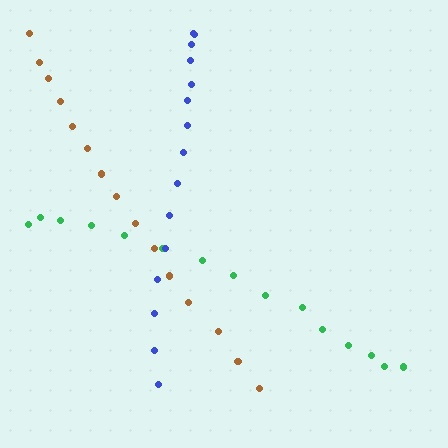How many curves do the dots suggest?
There are 3 distinct paths.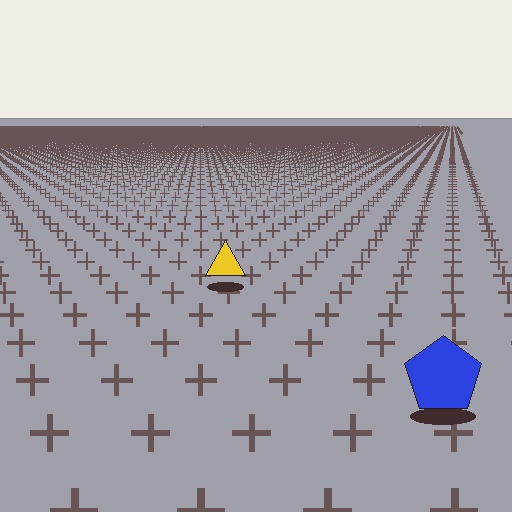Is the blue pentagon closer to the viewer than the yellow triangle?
Yes. The blue pentagon is closer — you can tell from the texture gradient: the ground texture is coarser near it.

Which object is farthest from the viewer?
The yellow triangle is farthest from the viewer. It appears smaller and the ground texture around it is denser.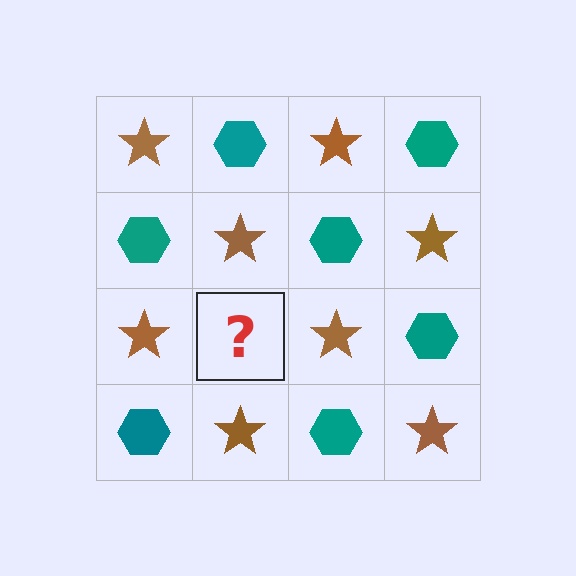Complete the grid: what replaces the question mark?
The question mark should be replaced with a teal hexagon.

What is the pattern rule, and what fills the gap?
The rule is that it alternates brown star and teal hexagon in a checkerboard pattern. The gap should be filled with a teal hexagon.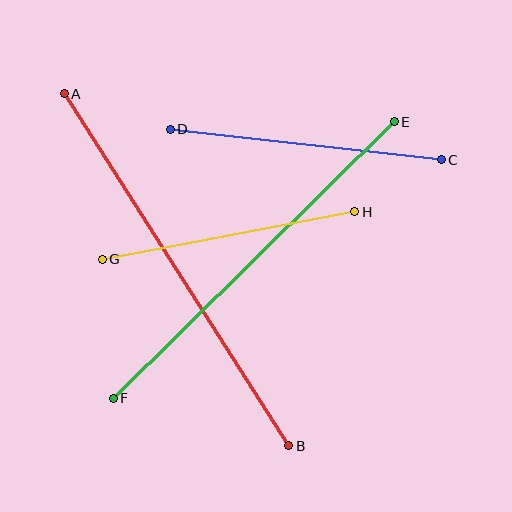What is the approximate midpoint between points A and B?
The midpoint is at approximately (176, 270) pixels.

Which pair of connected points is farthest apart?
Points A and B are farthest apart.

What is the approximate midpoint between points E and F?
The midpoint is at approximately (254, 260) pixels.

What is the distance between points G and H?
The distance is approximately 257 pixels.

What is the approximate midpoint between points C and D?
The midpoint is at approximately (306, 144) pixels.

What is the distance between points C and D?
The distance is approximately 272 pixels.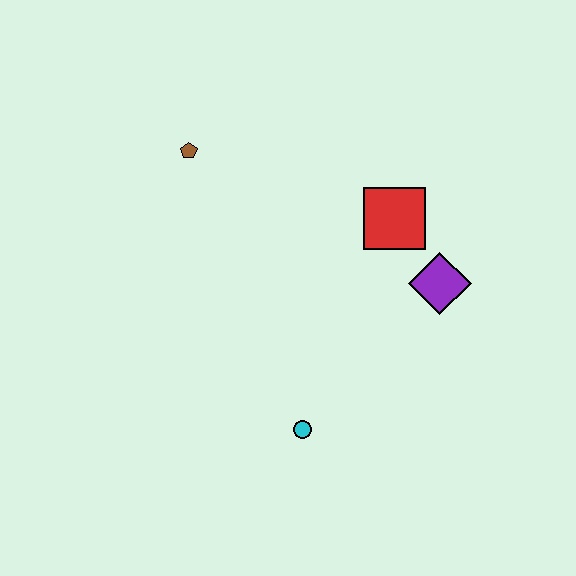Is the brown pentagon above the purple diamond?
Yes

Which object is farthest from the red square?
The cyan circle is farthest from the red square.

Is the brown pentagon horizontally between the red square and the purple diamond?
No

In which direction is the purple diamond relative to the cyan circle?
The purple diamond is above the cyan circle.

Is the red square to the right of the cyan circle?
Yes